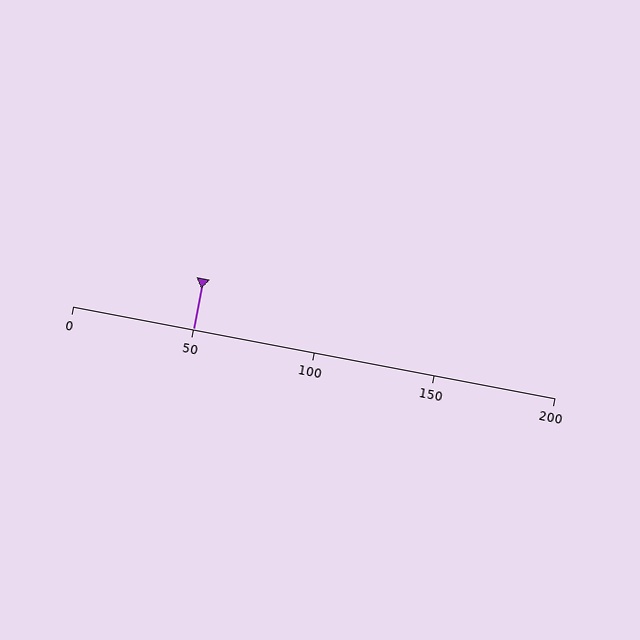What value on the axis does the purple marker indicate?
The marker indicates approximately 50.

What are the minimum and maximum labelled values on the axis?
The axis runs from 0 to 200.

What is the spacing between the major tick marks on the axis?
The major ticks are spaced 50 apart.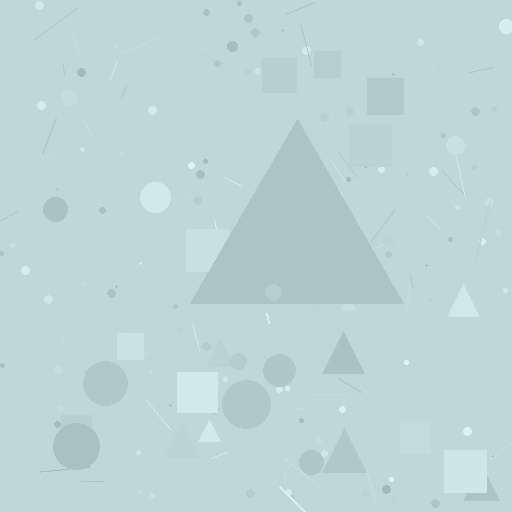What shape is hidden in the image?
A triangle is hidden in the image.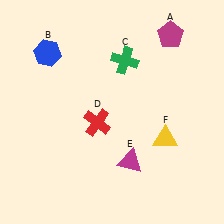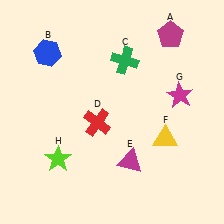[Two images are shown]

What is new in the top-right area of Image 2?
A magenta star (G) was added in the top-right area of Image 2.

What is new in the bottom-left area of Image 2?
A lime star (H) was added in the bottom-left area of Image 2.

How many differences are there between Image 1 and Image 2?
There are 2 differences between the two images.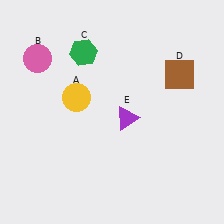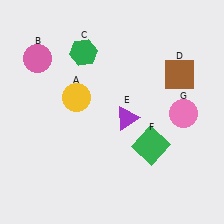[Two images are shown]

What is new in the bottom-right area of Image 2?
A green square (F) was added in the bottom-right area of Image 2.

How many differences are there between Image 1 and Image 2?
There are 2 differences between the two images.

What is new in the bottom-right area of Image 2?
A pink circle (G) was added in the bottom-right area of Image 2.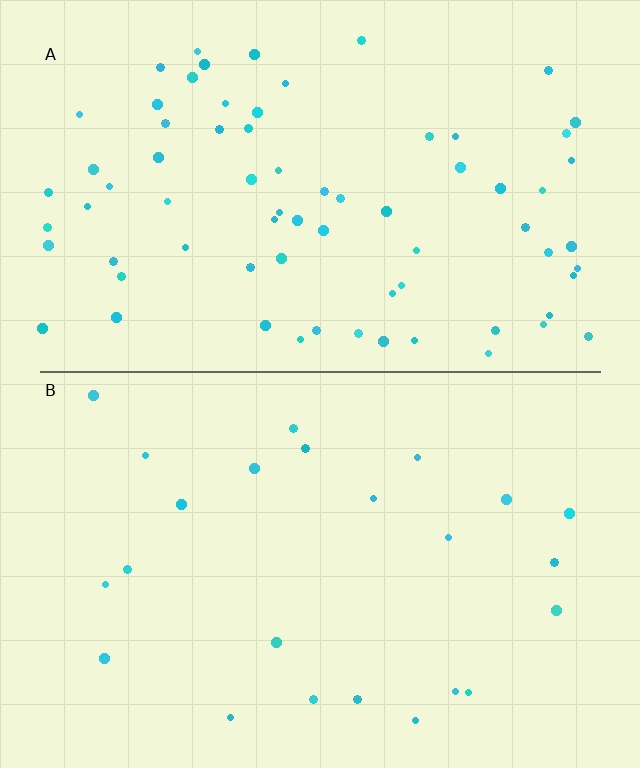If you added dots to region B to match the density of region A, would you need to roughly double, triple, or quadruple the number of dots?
Approximately triple.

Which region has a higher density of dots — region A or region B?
A (the top).